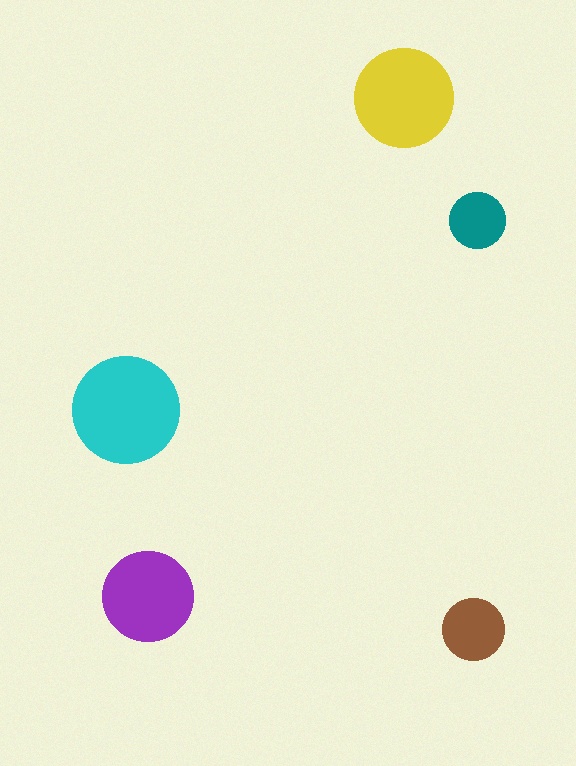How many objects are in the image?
There are 5 objects in the image.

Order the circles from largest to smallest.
the cyan one, the yellow one, the purple one, the brown one, the teal one.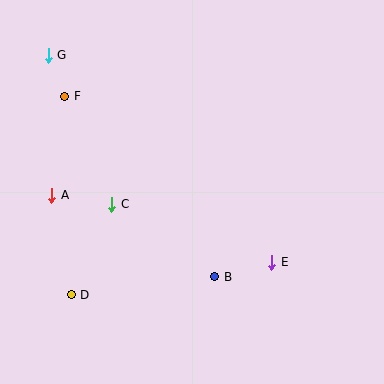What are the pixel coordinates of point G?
Point G is at (48, 55).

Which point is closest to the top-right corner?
Point E is closest to the top-right corner.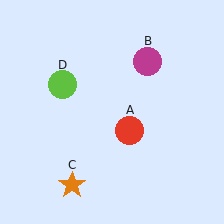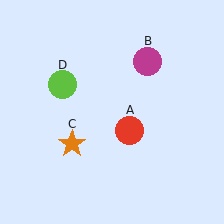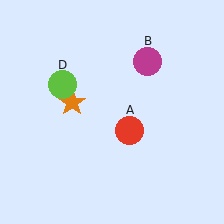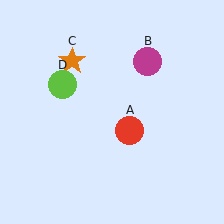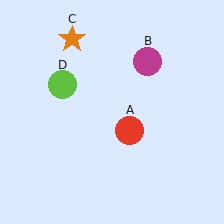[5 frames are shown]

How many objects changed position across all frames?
1 object changed position: orange star (object C).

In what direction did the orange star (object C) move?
The orange star (object C) moved up.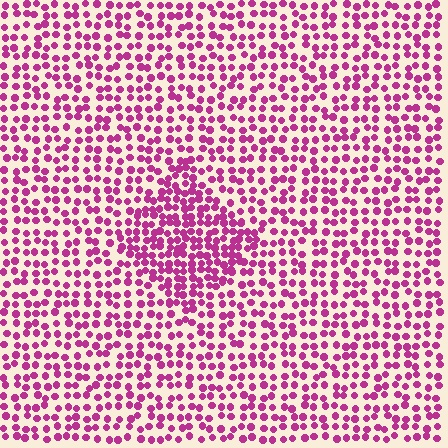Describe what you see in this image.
The image contains small magenta elements arranged at two different densities. A diamond-shaped region is visible where the elements are more densely packed than the surrounding area.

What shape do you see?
I see a diamond.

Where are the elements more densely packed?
The elements are more densely packed inside the diamond boundary.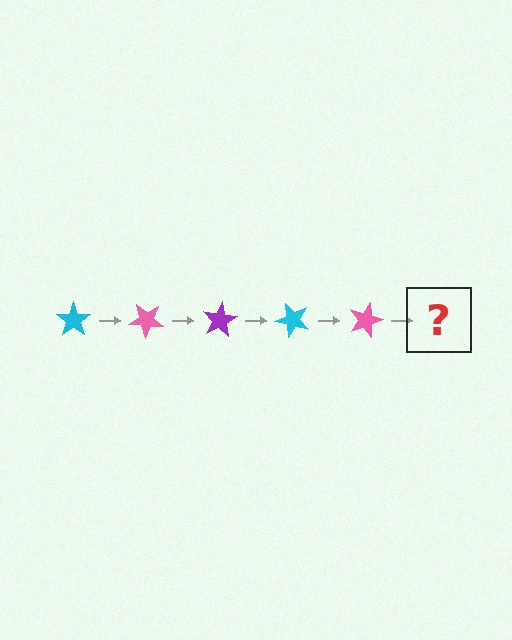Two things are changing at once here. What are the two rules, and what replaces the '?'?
The two rules are that it rotates 40 degrees each step and the color cycles through cyan, pink, and purple. The '?' should be a purple star, rotated 200 degrees from the start.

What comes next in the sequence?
The next element should be a purple star, rotated 200 degrees from the start.